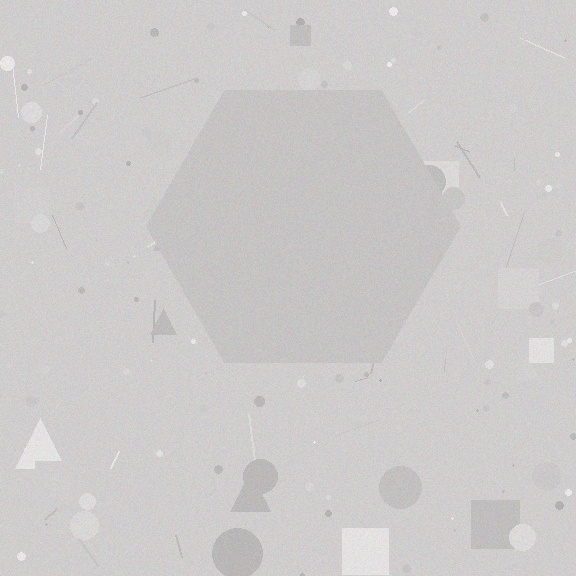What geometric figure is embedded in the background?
A hexagon is embedded in the background.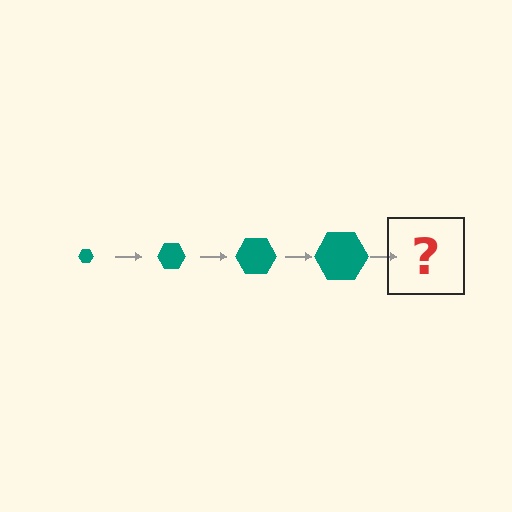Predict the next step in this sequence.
The next step is a teal hexagon, larger than the previous one.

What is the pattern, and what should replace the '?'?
The pattern is that the hexagon gets progressively larger each step. The '?' should be a teal hexagon, larger than the previous one.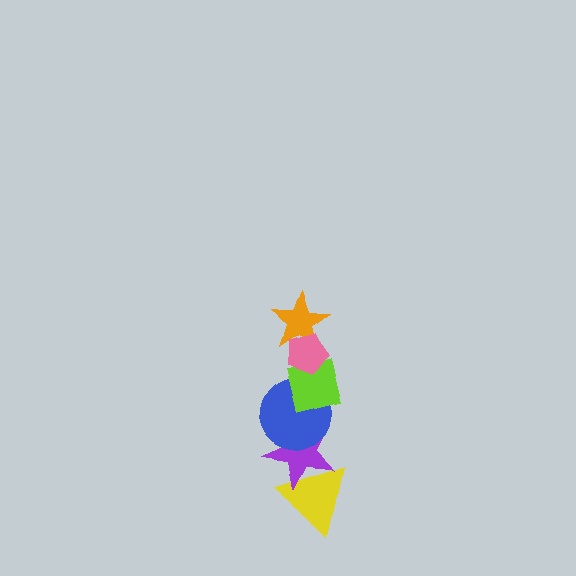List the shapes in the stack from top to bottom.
From top to bottom: the pink pentagon, the orange star, the lime square, the blue circle, the purple star, the yellow triangle.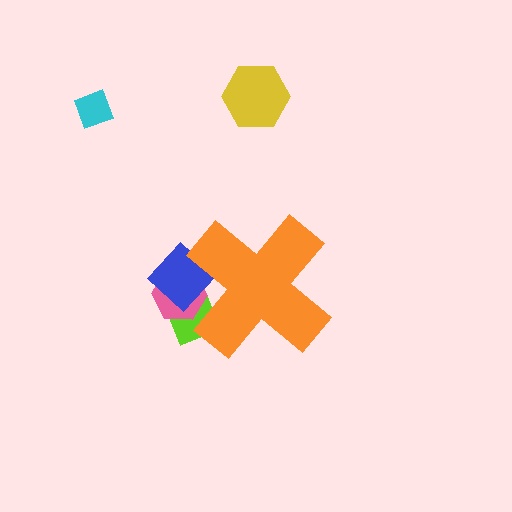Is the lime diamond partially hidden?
Yes, the lime diamond is partially hidden behind the orange cross.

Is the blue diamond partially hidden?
Yes, the blue diamond is partially hidden behind the orange cross.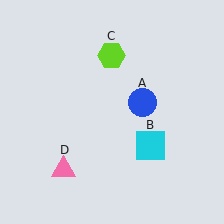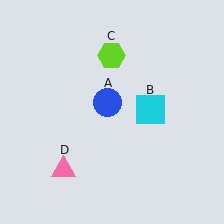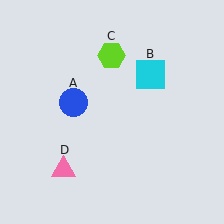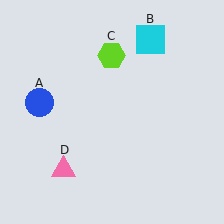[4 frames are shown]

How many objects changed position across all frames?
2 objects changed position: blue circle (object A), cyan square (object B).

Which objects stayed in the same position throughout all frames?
Lime hexagon (object C) and pink triangle (object D) remained stationary.